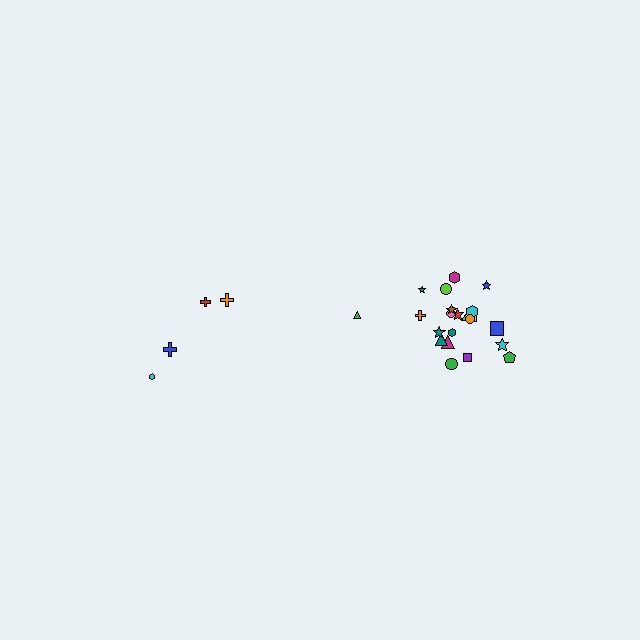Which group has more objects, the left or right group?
The right group.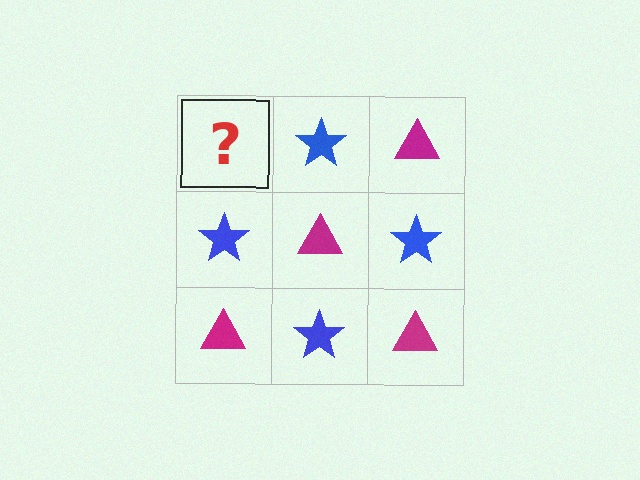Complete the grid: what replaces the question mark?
The question mark should be replaced with a magenta triangle.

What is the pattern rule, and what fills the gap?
The rule is that it alternates magenta triangle and blue star in a checkerboard pattern. The gap should be filled with a magenta triangle.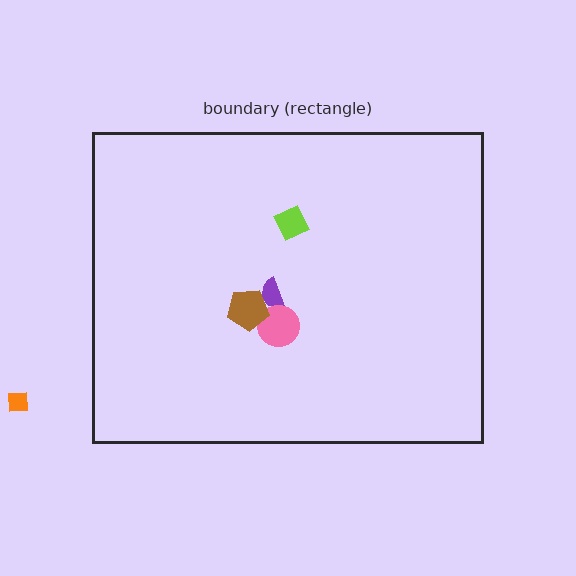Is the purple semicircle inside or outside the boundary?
Inside.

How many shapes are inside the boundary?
4 inside, 1 outside.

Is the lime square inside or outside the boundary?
Inside.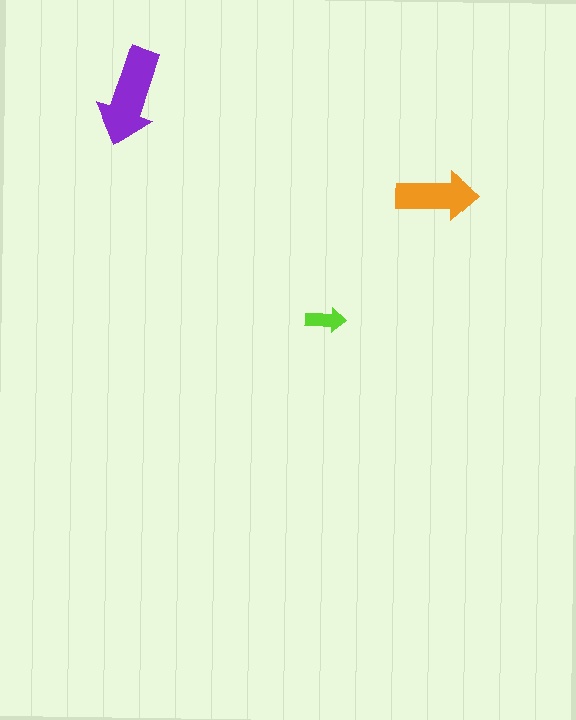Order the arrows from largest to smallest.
the purple one, the orange one, the lime one.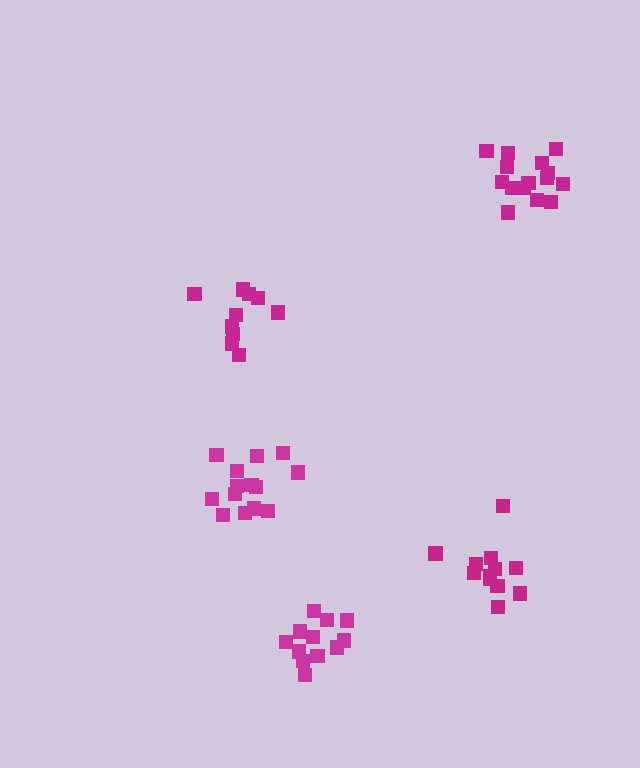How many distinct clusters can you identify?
There are 5 distinct clusters.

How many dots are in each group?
Group 1: 15 dots, Group 2: 12 dots, Group 3: 12 dots, Group 4: 15 dots, Group 5: 10 dots (64 total).